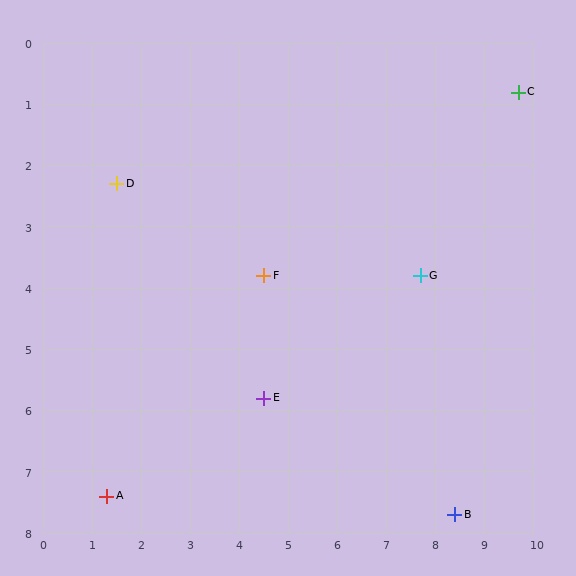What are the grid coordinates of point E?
Point E is at approximately (4.5, 5.8).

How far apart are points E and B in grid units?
Points E and B are about 4.3 grid units apart.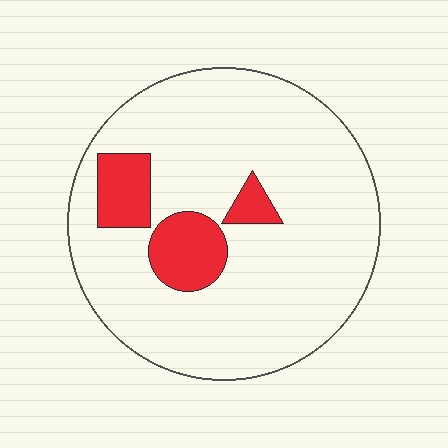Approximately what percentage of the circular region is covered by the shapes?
Approximately 15%.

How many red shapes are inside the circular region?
3.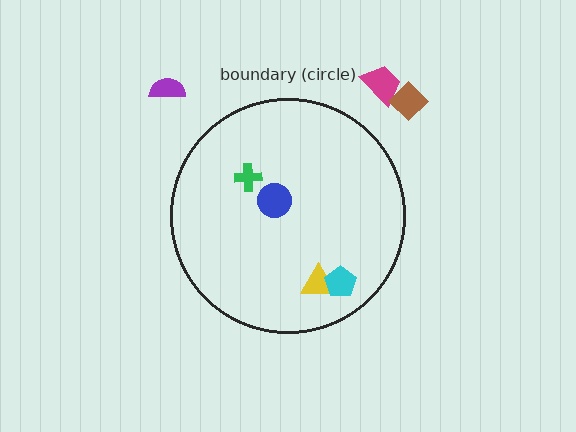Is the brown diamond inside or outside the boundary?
Outside.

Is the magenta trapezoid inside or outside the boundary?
Outside.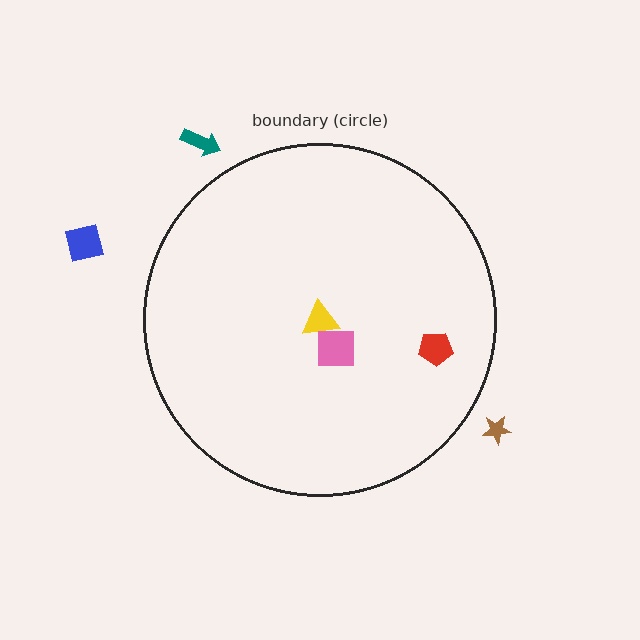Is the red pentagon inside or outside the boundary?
Inside.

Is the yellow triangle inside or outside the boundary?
Inside.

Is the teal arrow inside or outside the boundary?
Outside.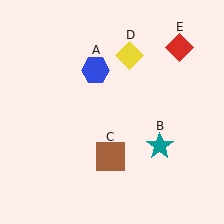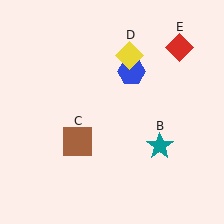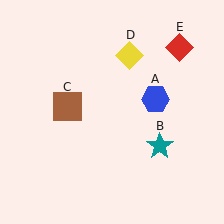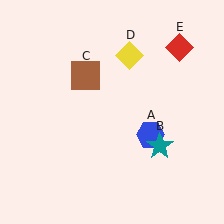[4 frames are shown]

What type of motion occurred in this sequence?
The blue hexagon (object A), brown square (object C) rotated clockwise around the center of the scene.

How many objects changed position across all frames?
2 objects changed position: blue hexagon (object A), brown square (object C).